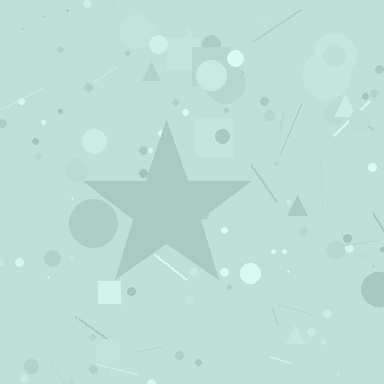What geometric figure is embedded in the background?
A star is embedded in the background.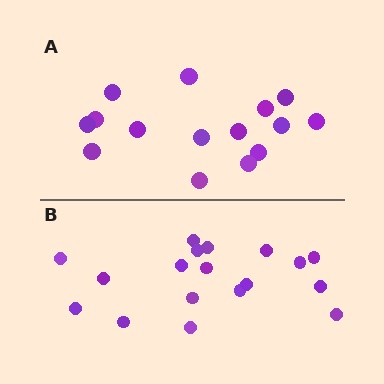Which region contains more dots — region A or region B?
Region B (the bottom region) has more dots.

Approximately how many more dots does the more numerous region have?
Region B has just a few more — roughly 2 or 3 more dots than region A.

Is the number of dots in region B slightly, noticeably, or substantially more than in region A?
Region B has only slightly more — the two regions are fairly close. The ratio is roughly 1.2 to 1.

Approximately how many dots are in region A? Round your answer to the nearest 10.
About 20 dots. (The exact count is 15, which rounds to 20.)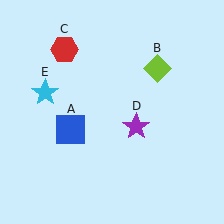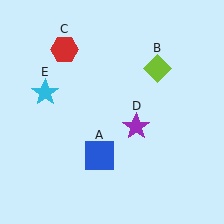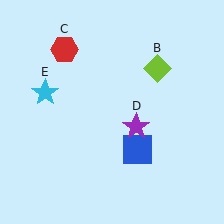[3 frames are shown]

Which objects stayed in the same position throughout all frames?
Lime diamond (object B) and red hexagon (object C) and purple star (object D) and cyan star (object E) remained stationary.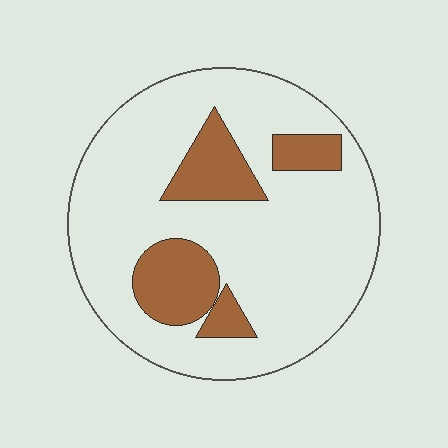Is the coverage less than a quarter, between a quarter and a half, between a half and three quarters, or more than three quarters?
Less than a quarter.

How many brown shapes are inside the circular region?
4.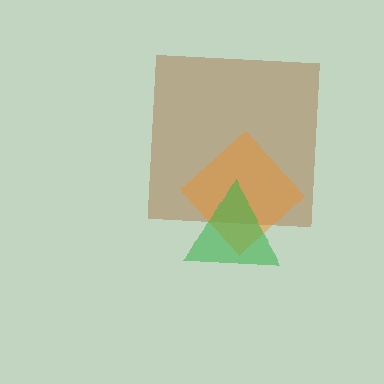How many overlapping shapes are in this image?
There are 3 overlapping shapes in the image.